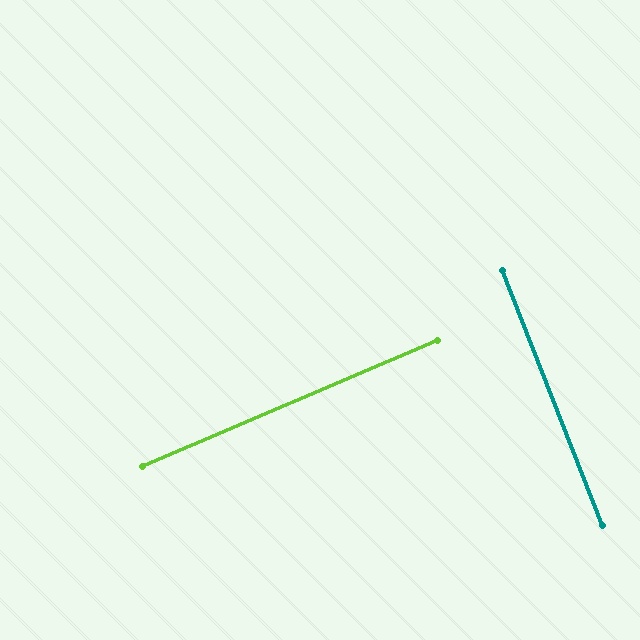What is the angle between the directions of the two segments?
Approximately 88 degrees.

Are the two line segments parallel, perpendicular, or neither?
Perpendicular — they meet at approximately 88°.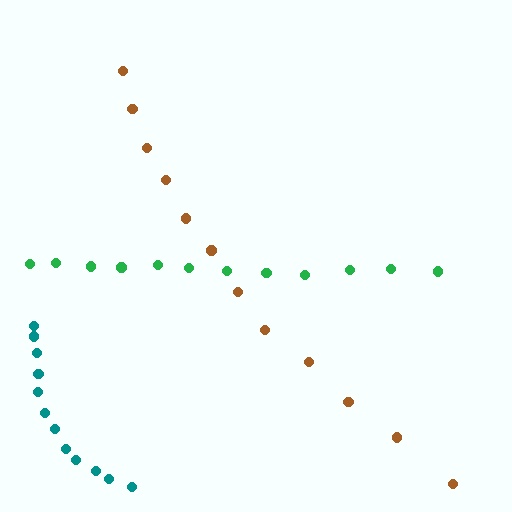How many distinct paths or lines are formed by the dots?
There are 3 distinct paths.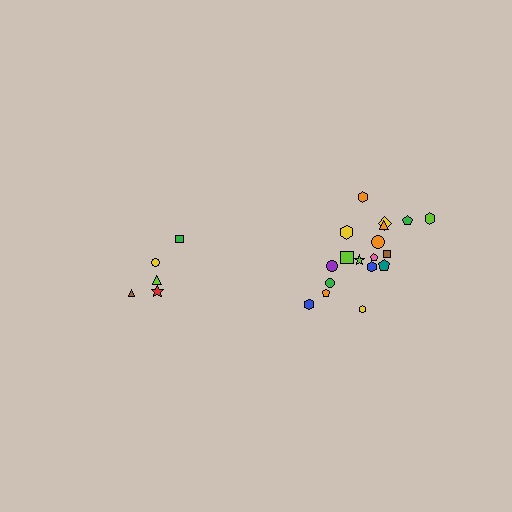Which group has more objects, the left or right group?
The right group.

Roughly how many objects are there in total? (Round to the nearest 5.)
Roughly 25 objects in total.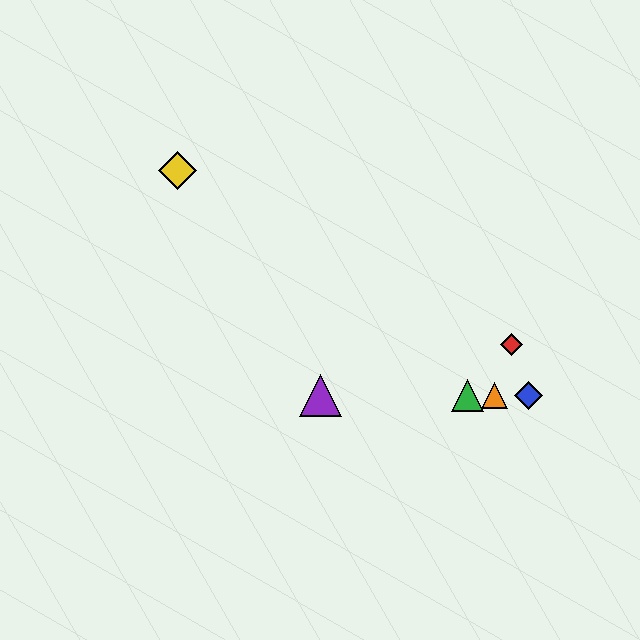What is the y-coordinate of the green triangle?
The green triangle is at y≈396.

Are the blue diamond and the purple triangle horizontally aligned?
Yes, both are at y≈396.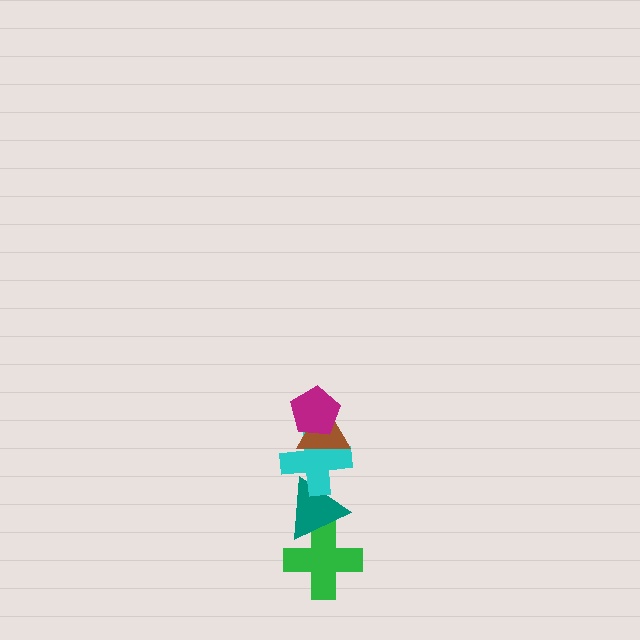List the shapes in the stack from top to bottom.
From top to bottom: the magenta pentagon, the brown triangle, the cyan cross, the teal triangle, the green cross.